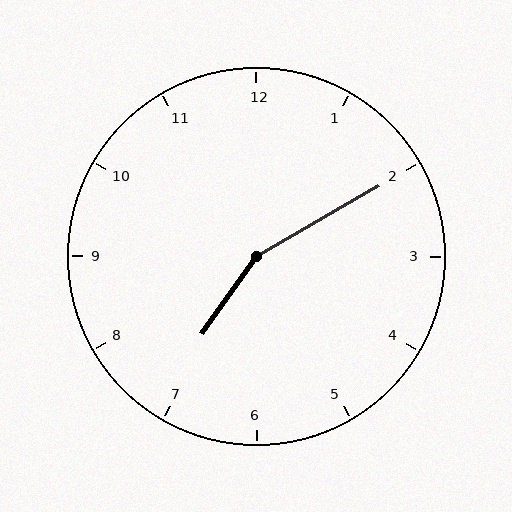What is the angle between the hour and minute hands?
Approximately 155 degrees.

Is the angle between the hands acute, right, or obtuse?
It is obtuse.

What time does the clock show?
7:10.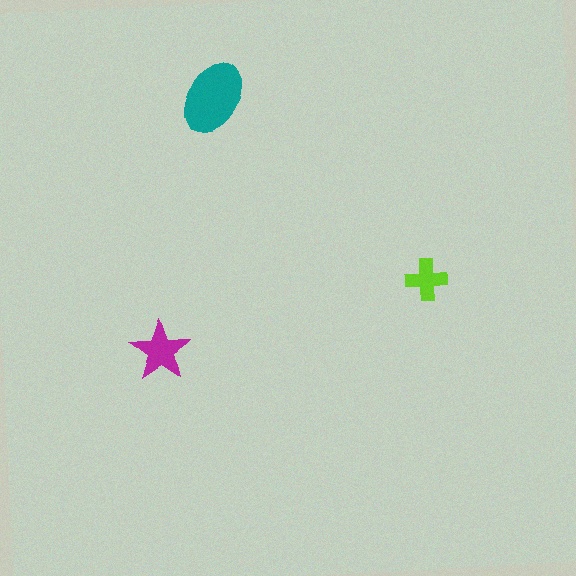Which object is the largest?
The teal ellipse.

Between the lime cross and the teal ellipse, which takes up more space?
The teal ellipse.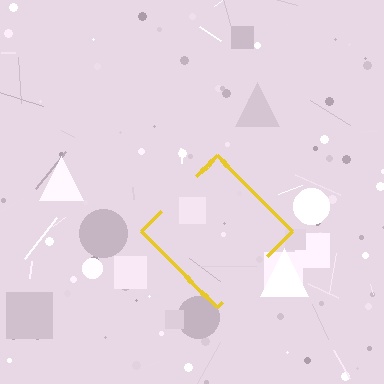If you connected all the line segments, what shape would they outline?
They would outline a diamond.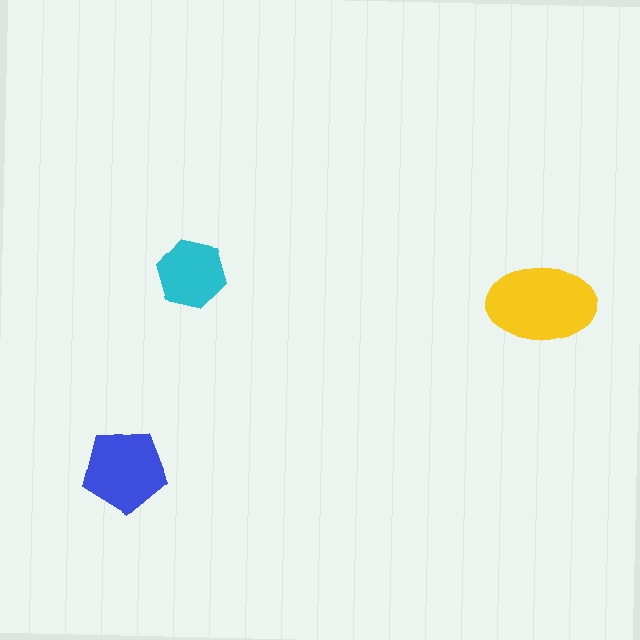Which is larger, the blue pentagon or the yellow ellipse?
The yellow ellipse.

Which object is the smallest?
The cyan hexagon.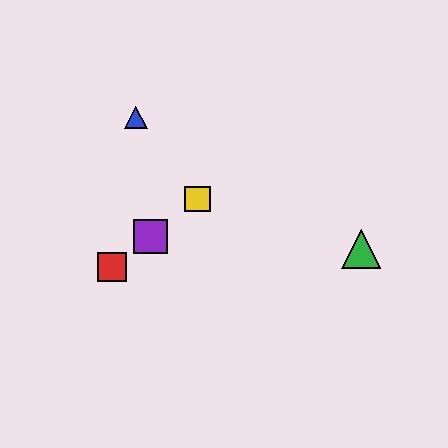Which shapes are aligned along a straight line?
The red square, the yellow square, the purple square are aligned along a straight line.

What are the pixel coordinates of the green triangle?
The green triangle is at (361, 249).